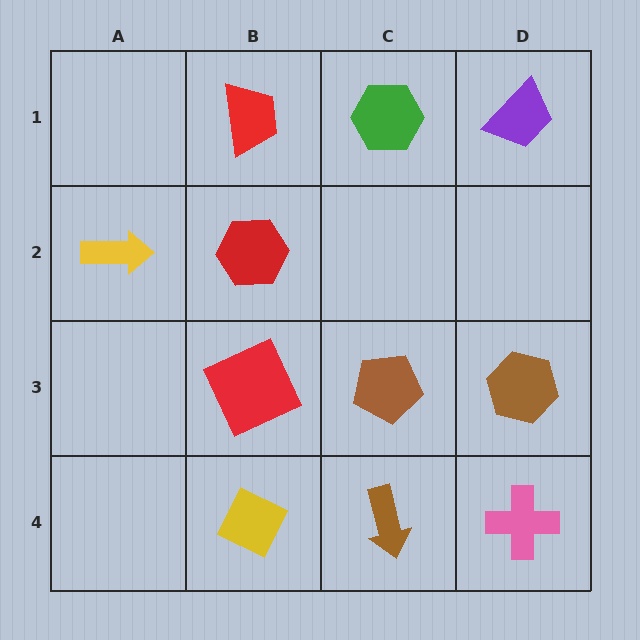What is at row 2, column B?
A red hexagon.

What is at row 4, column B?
A yellow diamond.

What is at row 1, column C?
A green hexagon.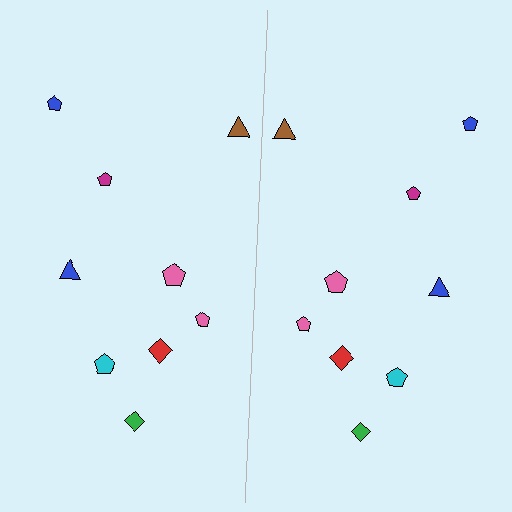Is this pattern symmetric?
Yes, this pattern has bilateral (reflection) symmetry.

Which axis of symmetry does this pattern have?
The pattern has a vertical axis of symmetry running through the center of the image.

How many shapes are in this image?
There are 18 shapes in this image.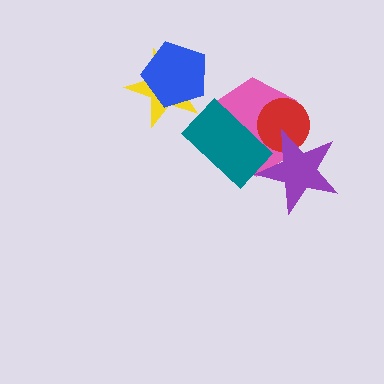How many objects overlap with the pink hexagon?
3 objects overlap with the pink hexagon.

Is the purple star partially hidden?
No, no other shape covers it.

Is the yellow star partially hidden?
Yes, it is partially covered by another shape.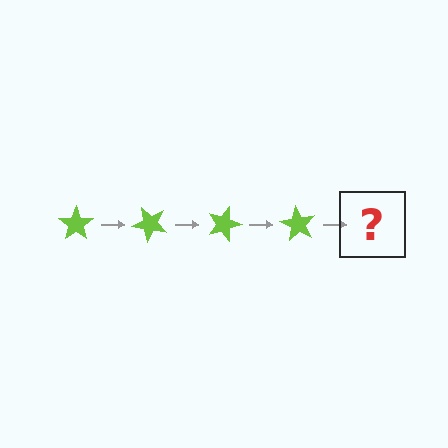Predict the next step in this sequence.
The next step is a lime star rotated 180 degrees.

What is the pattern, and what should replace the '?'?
The pattern is that the star rotates 45 degrees each step. The '?' should be a lime star rotated 180 degrees.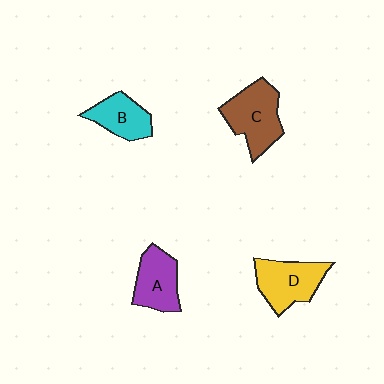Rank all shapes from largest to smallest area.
From largest to smallest: C (brown), D (yellow), A (purple), B (cyan).